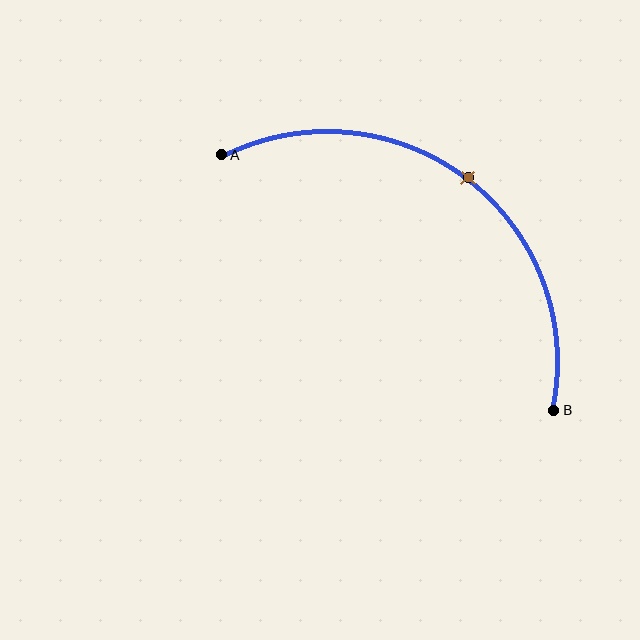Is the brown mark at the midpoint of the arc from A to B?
Yes. The brown mark lies on the arc at equal arc-length from both A and B — it is the arc midpoint.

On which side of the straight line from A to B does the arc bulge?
The arc bulges above and to the right of the straight line connecting A and B.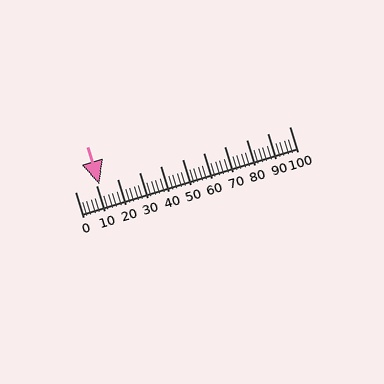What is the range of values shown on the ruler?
The ruler shows values from 0 to 100.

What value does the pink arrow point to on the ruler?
The pink arrow points to approximately 11.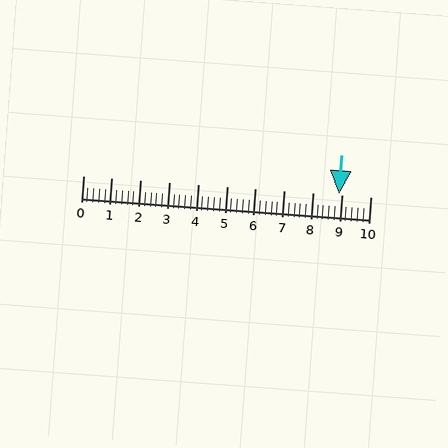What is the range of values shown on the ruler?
The ruler shows values from 0 to 10.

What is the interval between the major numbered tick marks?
The major tick marks are spaced 1 units apart.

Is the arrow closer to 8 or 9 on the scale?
The arrow is closer to 9.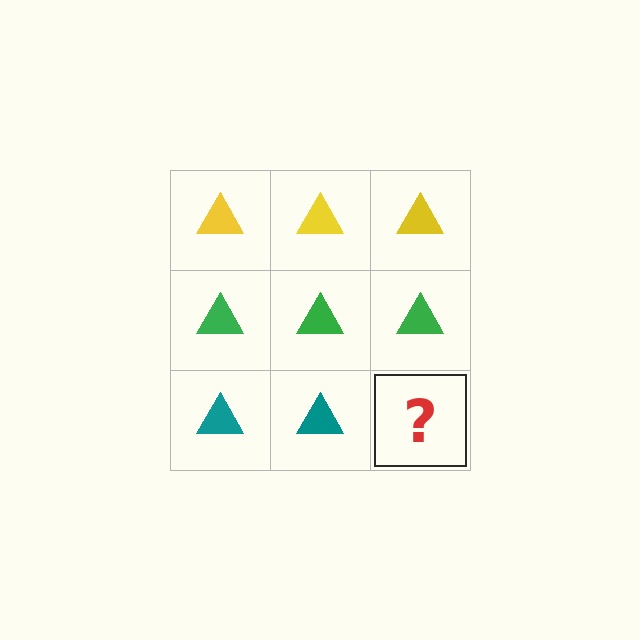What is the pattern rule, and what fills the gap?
The rule is that each row has a consistent color. The gap should be filled with a teal triangle.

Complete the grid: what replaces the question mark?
The question mark should be replaced with a teal triangle.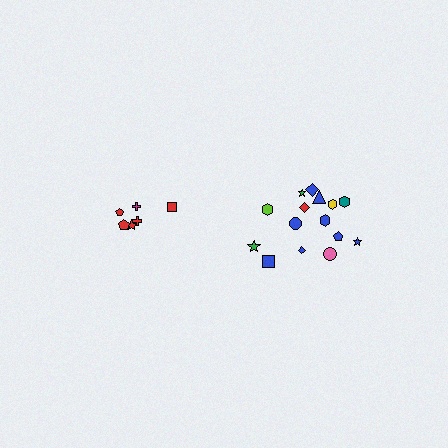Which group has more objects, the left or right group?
The right group.